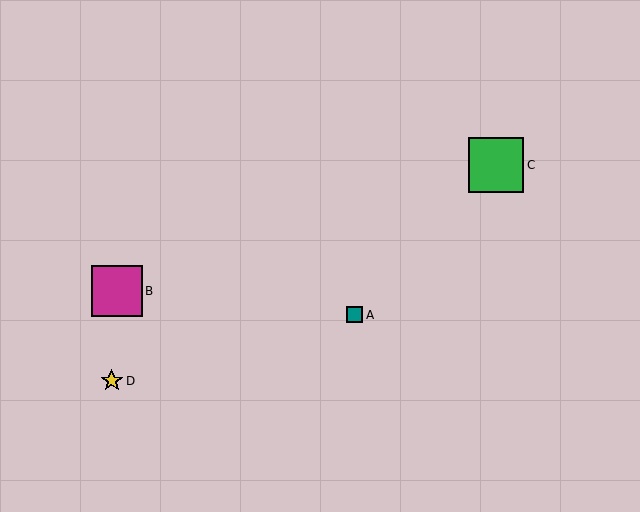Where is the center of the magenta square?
The center of the magenta square is at (117, 291).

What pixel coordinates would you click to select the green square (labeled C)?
Click at (496, 165) to select the green square C.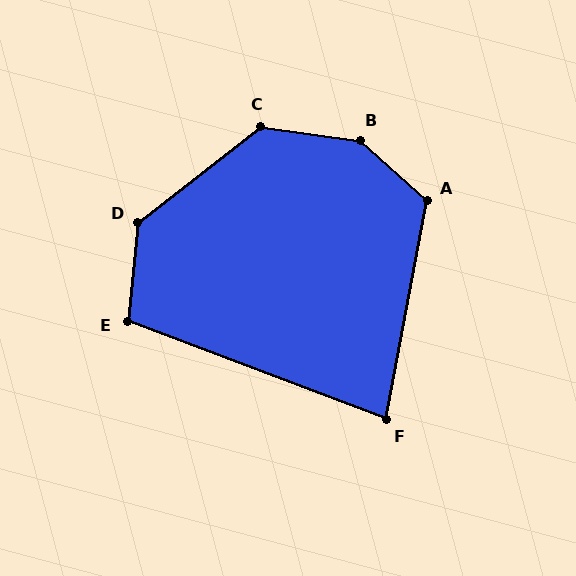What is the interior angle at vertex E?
Approximately 105 degrees (obtuse).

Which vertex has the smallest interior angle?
F, at approximately 80 degrees.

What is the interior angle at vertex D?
Approximately 134 degrees (obtuse).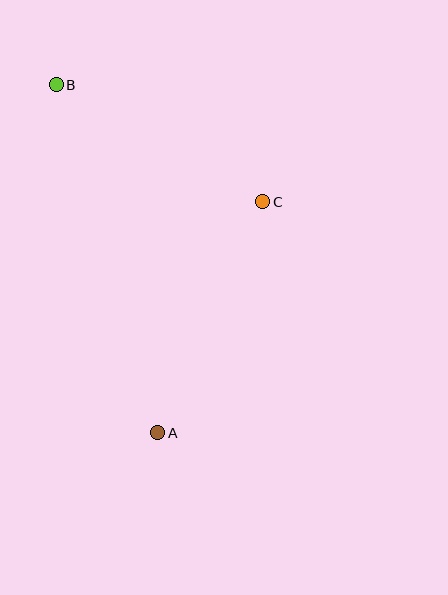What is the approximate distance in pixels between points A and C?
The distance between A and C is approximately 253 pixels.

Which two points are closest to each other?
Points B and C are closest to each other.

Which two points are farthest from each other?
Points A and B are farthest from each other.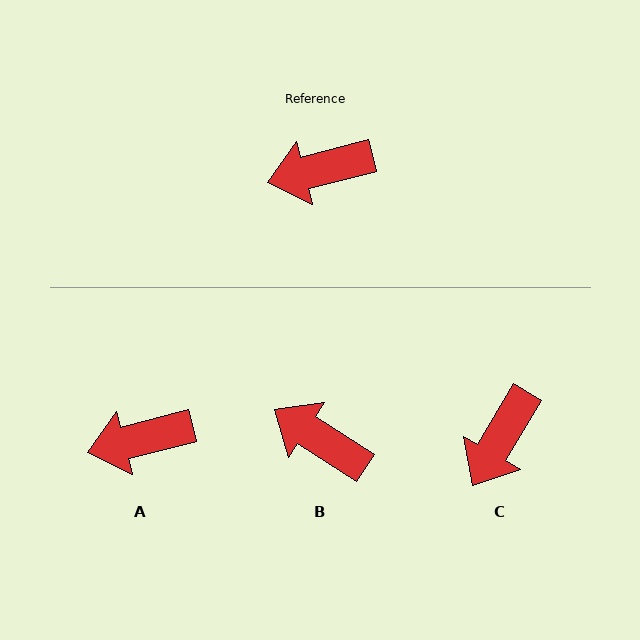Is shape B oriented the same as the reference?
No, it is off by about 47 degrees.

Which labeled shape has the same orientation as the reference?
A.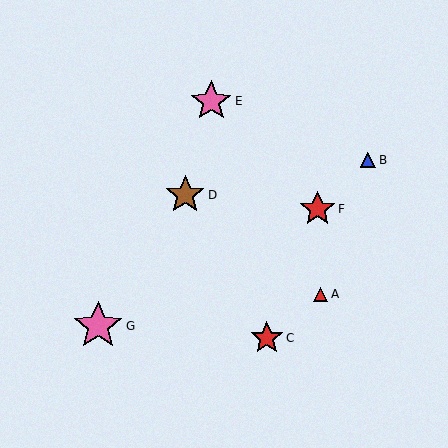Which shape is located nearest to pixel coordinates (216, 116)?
The pink star (labeled E) at (211, 101) is nearest to that location.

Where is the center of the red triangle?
The center of the red triangle is at (321, 294).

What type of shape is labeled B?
Shape B is a blue triangle.